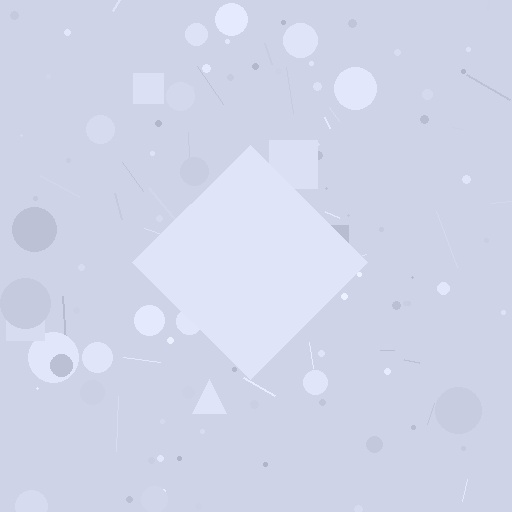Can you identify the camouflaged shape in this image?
The camouflaged shape is a diamond.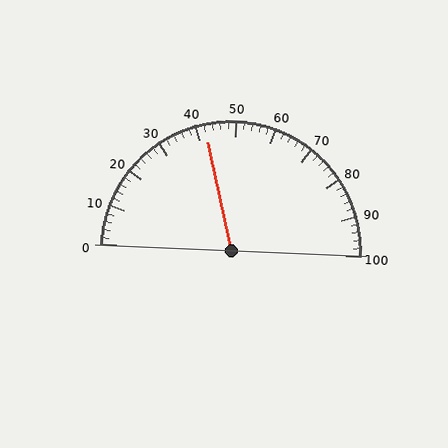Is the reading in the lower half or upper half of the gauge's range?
The reading is in the lower half of the range (0 to 100).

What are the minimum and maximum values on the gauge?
The gauge ranges from 0 to 100.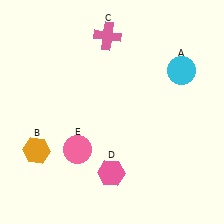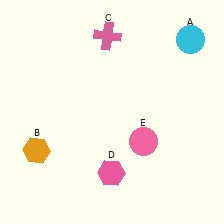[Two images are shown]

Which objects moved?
The objects that moved are: the cyan circle (A), the pink circle (E).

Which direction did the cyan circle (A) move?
The cyan circle (A) moved up.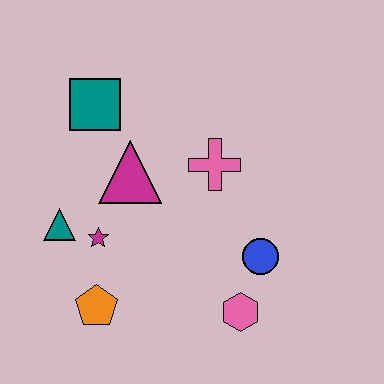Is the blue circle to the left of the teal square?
No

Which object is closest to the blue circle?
The pink hexagon is closest to the blue circle.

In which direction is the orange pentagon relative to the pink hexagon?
The orange pentagon is to the left of the pink hexagon.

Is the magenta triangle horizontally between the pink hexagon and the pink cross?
No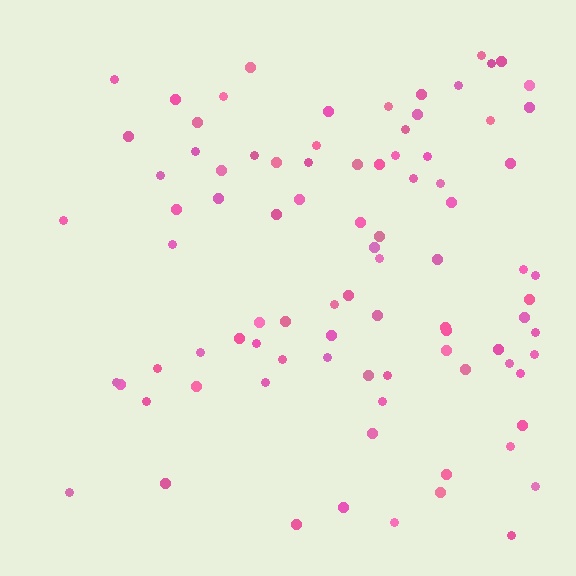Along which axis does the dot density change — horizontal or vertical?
Horizontal.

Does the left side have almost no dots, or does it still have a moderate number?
Still a moderate number, just noticeably fewer than the right.